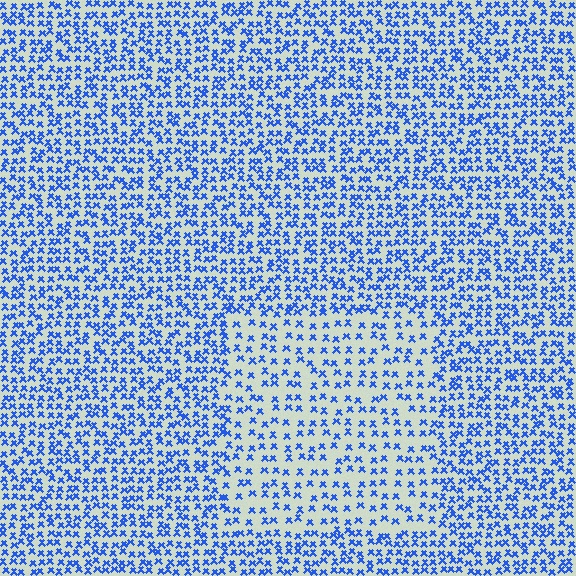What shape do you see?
I see a rectangle.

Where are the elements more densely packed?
The elements are more densely packed outside the rectangle boundary.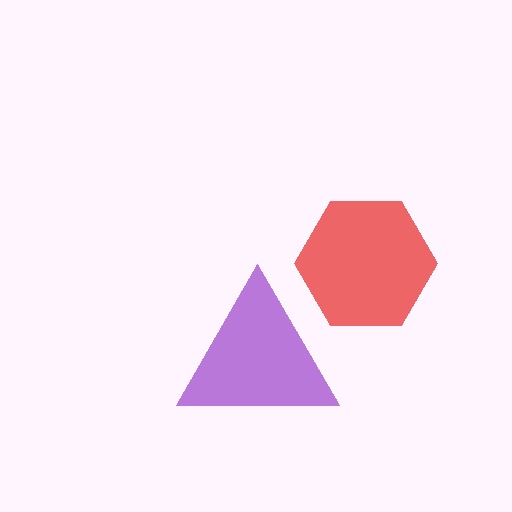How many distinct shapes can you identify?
There are 2 distinct shapes: a purple triangle, a red hexagon.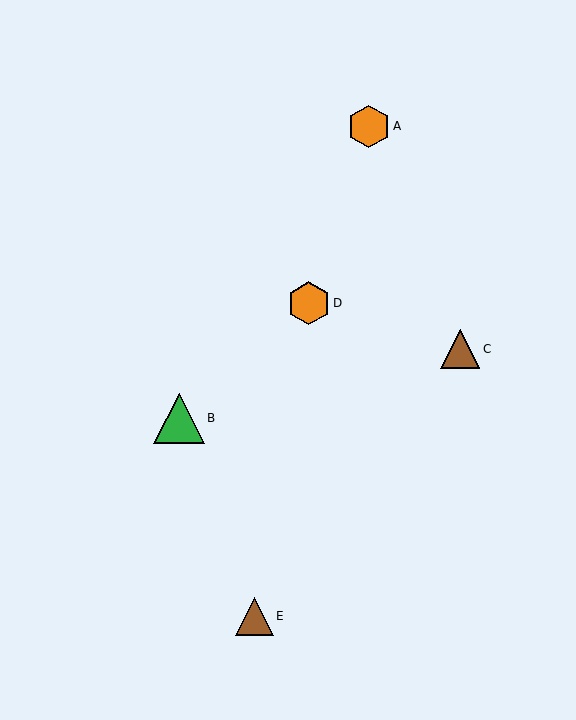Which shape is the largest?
The green triangle (labeled B) is the largest.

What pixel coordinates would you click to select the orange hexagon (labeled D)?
Click at (309, 303) to select the orange hexagon D.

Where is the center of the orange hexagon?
The center of the orange hexagon is at (309, 303).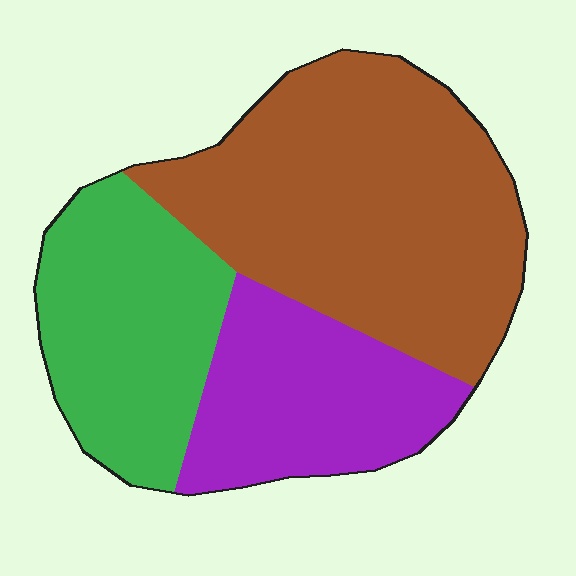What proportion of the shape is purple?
Purple takes up about one quarter (1/4) of the shape.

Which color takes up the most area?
Brown, at roughly 50%.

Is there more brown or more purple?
Brown.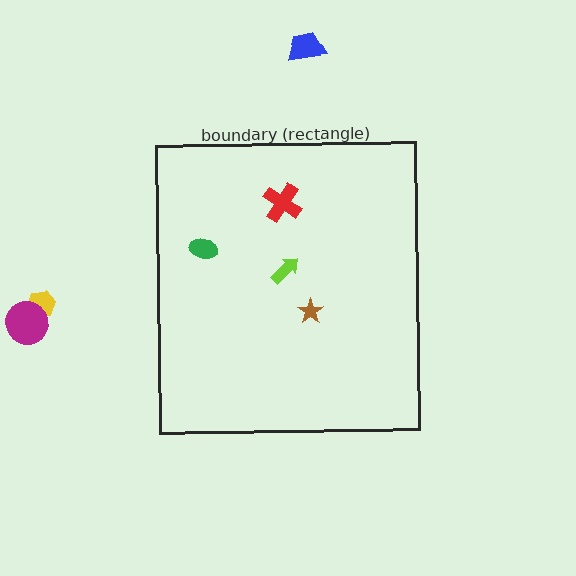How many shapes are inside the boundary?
4 inside, 3 outside.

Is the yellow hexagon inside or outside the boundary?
Outside.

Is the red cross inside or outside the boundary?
Inside.